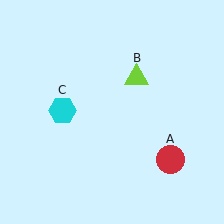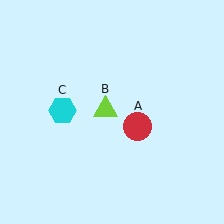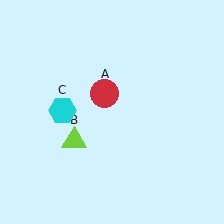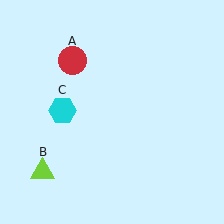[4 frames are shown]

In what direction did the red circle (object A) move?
The red circle (object A) moved up and to the left.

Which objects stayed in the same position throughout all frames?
Cyan hexagon (object C) remained stationary.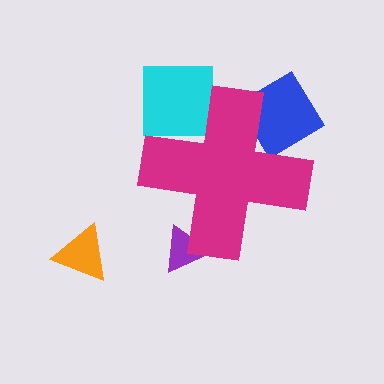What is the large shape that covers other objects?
A magenta cross.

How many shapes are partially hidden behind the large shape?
3 shapes are partially hidden.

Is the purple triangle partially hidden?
Yes, the purple triangle is partially hidden behind the magenta cross.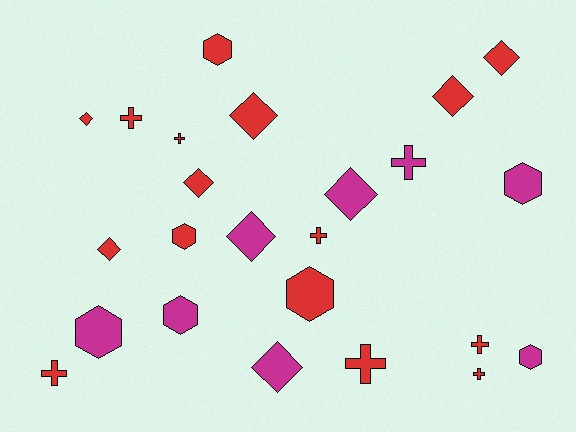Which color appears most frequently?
Red, with 16 objects.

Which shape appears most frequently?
Diamond, with 9 objects.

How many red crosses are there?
There are 7 red crosses.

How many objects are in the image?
There are 24 objects.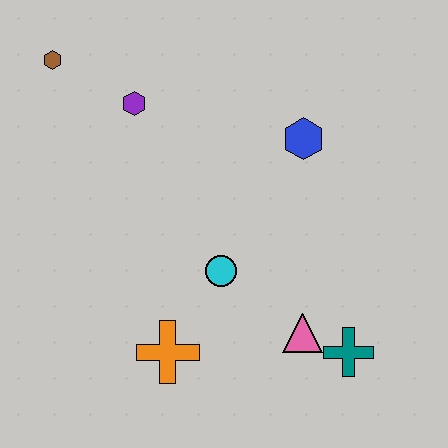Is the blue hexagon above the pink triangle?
Yes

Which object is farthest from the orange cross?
The brown hexagon is farthest from the orange cross.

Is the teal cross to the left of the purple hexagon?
No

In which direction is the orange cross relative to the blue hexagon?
The orange cross is below the blue hexagon.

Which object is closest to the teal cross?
The pink triangle is closest to the teal cross.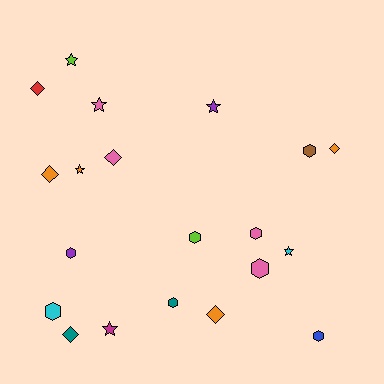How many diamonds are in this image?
There are 6 diamonds.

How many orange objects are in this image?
There are 4 orange objects.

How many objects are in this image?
There are 20 objects.